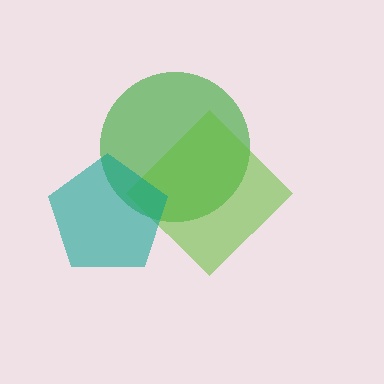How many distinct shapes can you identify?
There are 3 distinct shapes: a green circle, a lime diamond, a teal pentagon.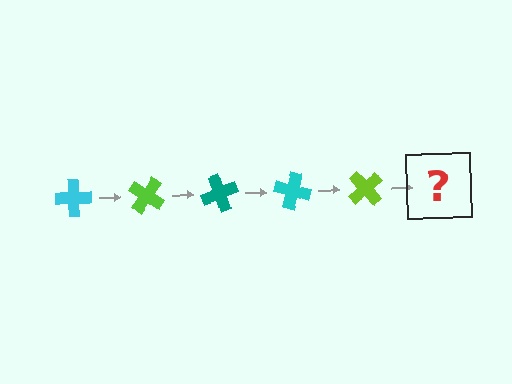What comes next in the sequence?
The next element should be a teal cross, rotated 175 degrees from the start.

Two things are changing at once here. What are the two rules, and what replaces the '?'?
The two rules are that it rotates 35 degrees each step and the color cycles through cyan, lime, and teal. The '?' should be a teal cross, rotated 175 degrees from the start.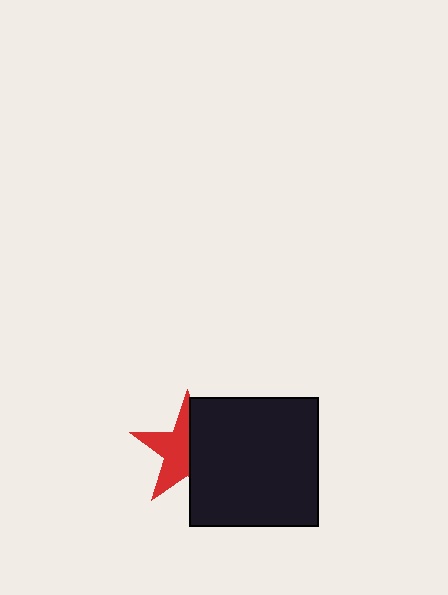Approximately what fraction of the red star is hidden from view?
Roughly 47% of the red star is hidden behind the black square.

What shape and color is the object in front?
The object in front is a black square.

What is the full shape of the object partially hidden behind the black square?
The partially hidden object is a red star.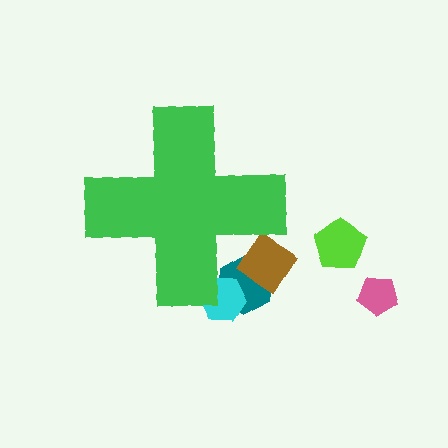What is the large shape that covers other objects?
A green cross.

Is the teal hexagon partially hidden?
Yes, the teal hexagon is partially hidden behind the green cross.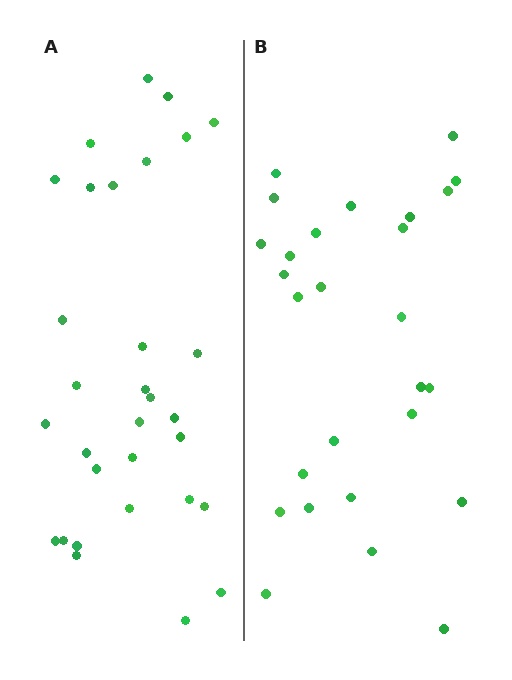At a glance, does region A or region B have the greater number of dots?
Region A (the left region) has more dots.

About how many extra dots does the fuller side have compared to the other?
Region A has about 4 more dots than region B.